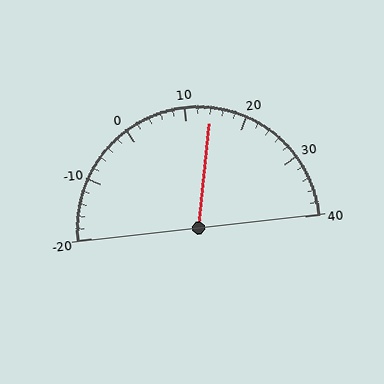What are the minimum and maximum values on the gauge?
The gauge ranges from -20 to 40.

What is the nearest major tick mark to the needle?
The nearest major tick mark is 10.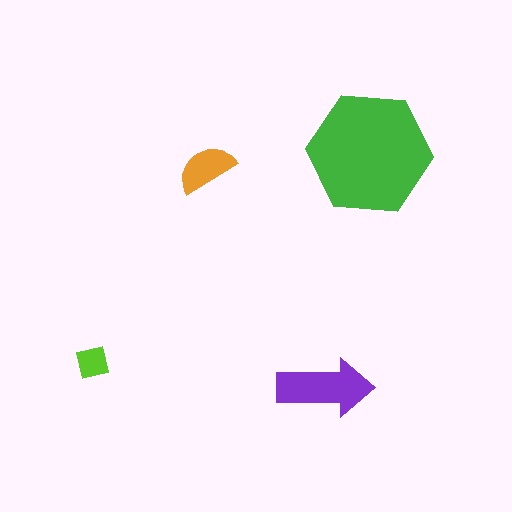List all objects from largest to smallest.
The green hexagon, the purple arrow, the orange semicircle, the lime square.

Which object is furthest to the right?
The green hexagon is rightmost.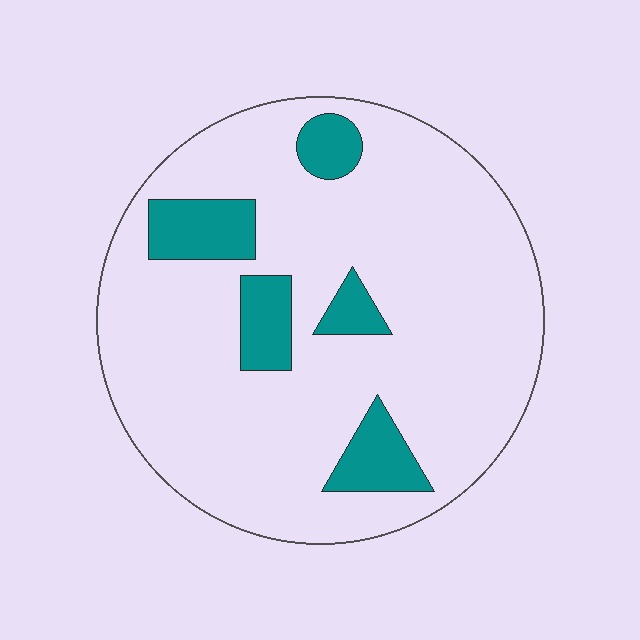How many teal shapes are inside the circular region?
5.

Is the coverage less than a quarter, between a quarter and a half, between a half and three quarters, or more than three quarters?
Less than a quarter.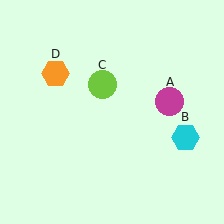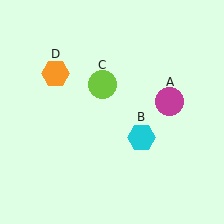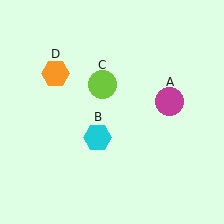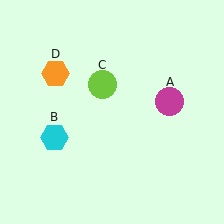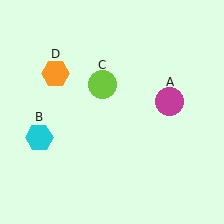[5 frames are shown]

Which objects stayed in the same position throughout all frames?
Magenta circle (object A) and lime circle (object C) and orange hexagon (object D) remained stationary.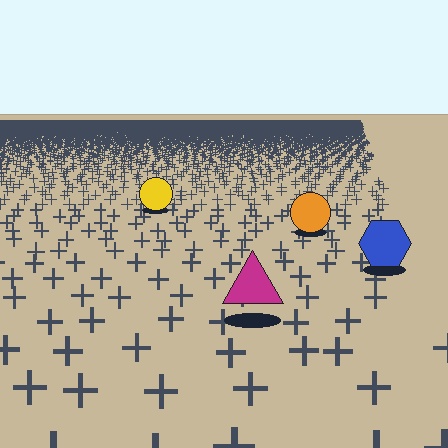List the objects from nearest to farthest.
From nearest to farthest: the magenta triangle, the blue hexagon, the orange circle, the yellow circle.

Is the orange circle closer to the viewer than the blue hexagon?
No. The blue hexagon is closer — you can tell from the texture gradient: the ground texture is coarser near it.